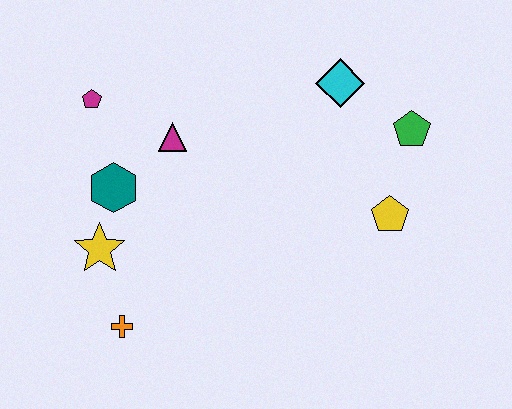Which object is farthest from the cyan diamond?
The orange cross is farthest from the cyan diamond.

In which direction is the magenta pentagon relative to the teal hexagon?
The magenta pentagon is above the teal hexagon.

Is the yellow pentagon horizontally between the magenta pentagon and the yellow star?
No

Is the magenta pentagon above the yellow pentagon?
Yes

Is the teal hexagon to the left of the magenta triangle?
Yes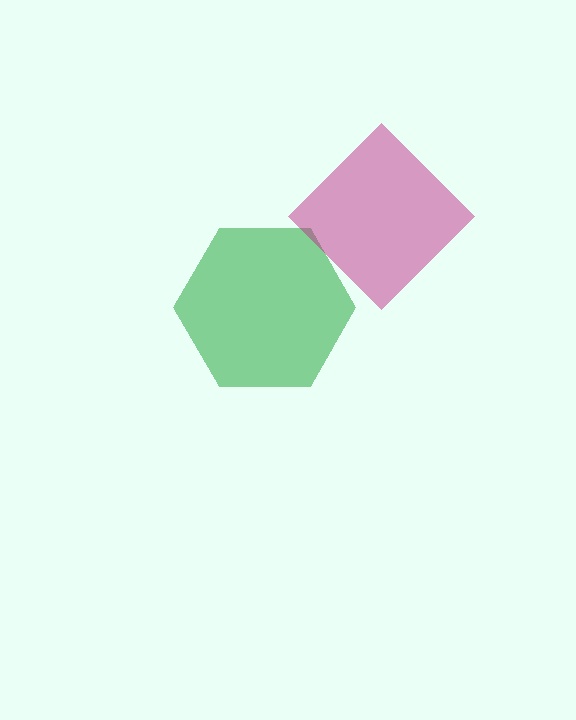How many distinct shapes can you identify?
There are 2 distinct shapes: a green hexagon, a magenta diamond.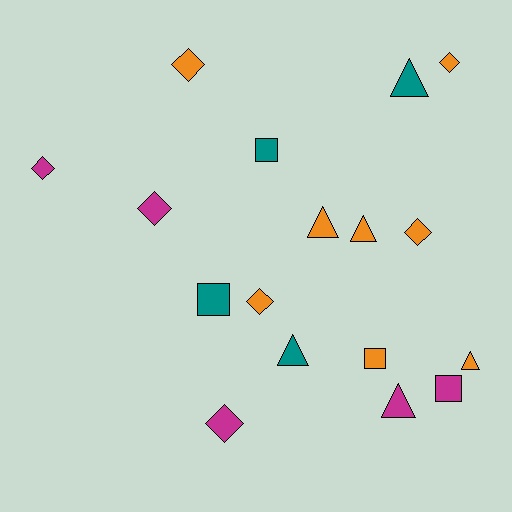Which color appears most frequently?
Orange, with 8 objects.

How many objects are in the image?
There are 17 objects.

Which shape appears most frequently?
Diamond, with 7 objects.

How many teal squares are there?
There are 2 teal squares.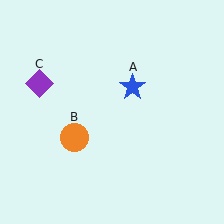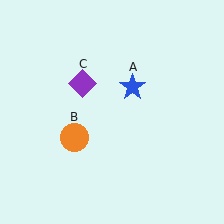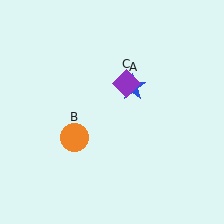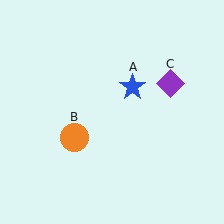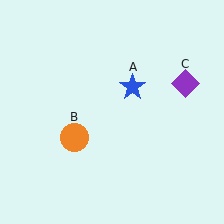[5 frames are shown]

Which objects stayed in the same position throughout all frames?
Blue star (object A) and orange circle (object B) remained stationary.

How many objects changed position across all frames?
1 object changed position: purple diamond (object C).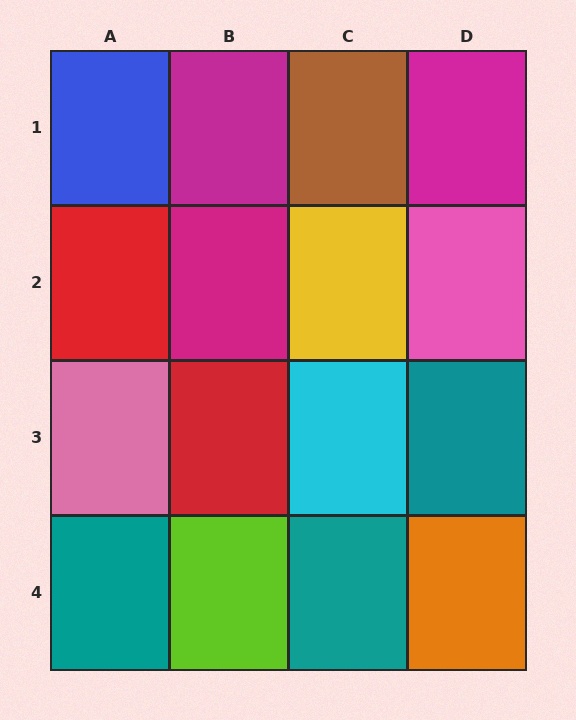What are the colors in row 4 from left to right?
Teal, lime, teal, orange.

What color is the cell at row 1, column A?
Blue.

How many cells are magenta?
3 cells are magenta.